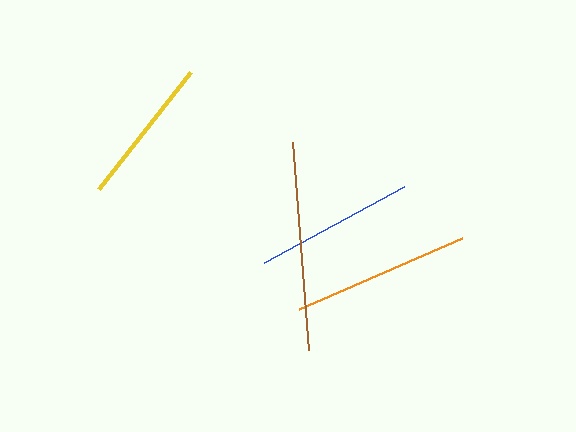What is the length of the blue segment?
The blue segment is approximately 160 pixels long.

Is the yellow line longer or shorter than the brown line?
The brown line is longer than the yellow line.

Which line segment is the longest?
The brown line is the longest at approximately 208 pixels.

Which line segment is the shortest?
The yellow line is the shortest at approximately 148 pixels.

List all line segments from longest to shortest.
From longest to shortest: brown, orange, blue, yellow.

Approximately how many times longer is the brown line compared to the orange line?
The brown line is approximately 1.2 times the length of the orange line.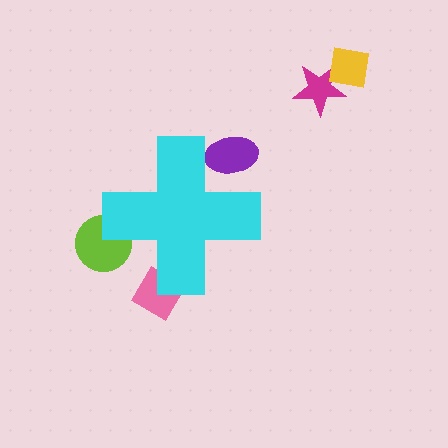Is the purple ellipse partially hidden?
Yes, the purple ellipse is partially hidden behind the cyan cross.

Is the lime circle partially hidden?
Yes, the lime circle is partially hidden behind the cyan cross.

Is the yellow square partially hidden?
No, the yellow square is fully visible.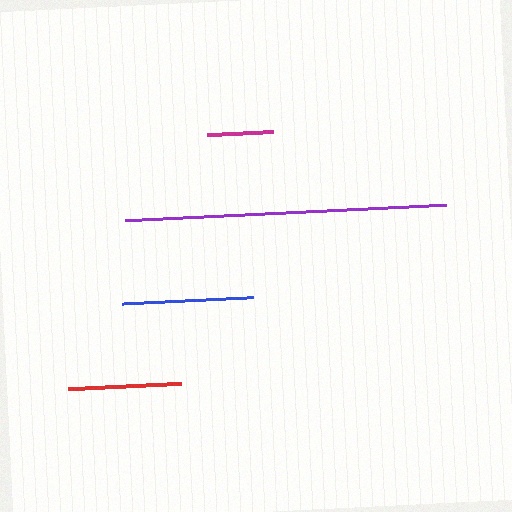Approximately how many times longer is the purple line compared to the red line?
The purple line is approximately 2.8 times the length of the red line.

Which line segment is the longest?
The purple line is the longest at approximately 321 pixels.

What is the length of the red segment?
The red segment is approximately 113 pixels long.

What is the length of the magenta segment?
The magenta segment is approximately 67 pixels long.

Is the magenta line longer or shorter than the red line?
The red line is longer than the magenta line.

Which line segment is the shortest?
The magenta line is the shortest at approximately 67 pixels.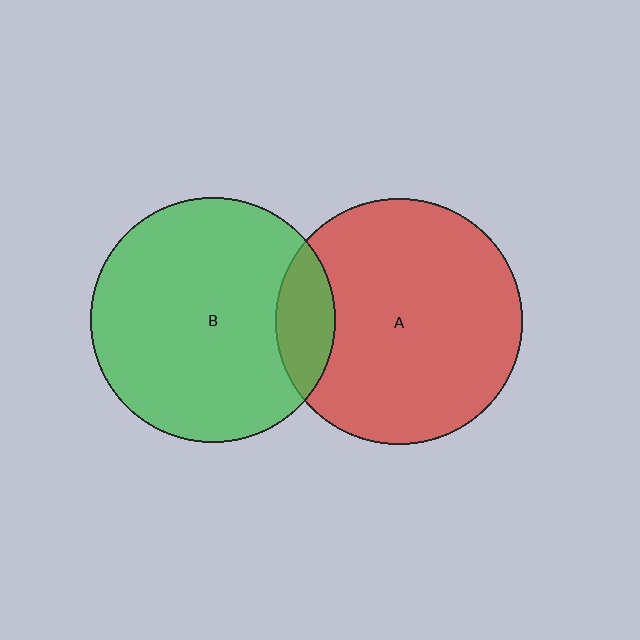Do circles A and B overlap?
Yes.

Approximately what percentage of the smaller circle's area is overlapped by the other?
Approximately 15%.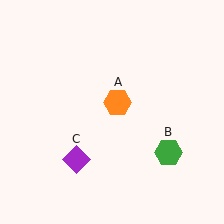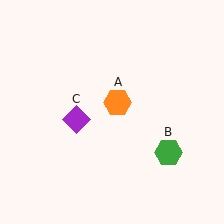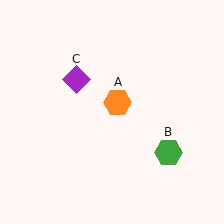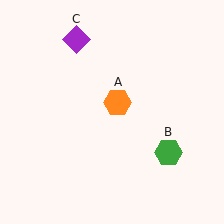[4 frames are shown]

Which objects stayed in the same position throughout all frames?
Orange hexagon (object A) and green hexagon (object B) remained stationary.